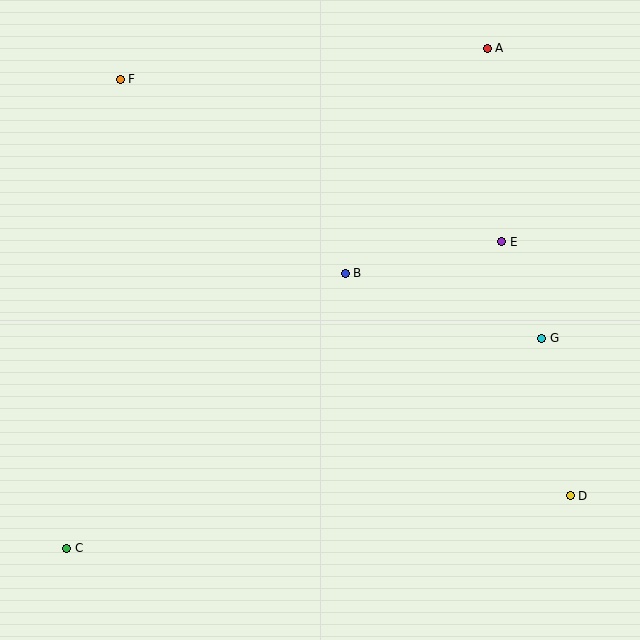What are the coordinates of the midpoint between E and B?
The midpoint between E and B is at (424, 257).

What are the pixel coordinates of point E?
Point E is at (502, 242).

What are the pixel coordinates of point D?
Point D is at (570, 496).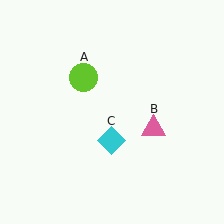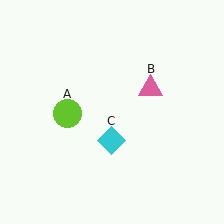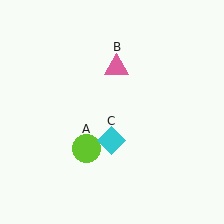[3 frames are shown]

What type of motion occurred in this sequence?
The lime circle (object A), pink triangle (object B) rotated counterclockwise around the center of the scene.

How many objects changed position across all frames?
2 objects changed position: lime circle (object A), pink triangle (object B).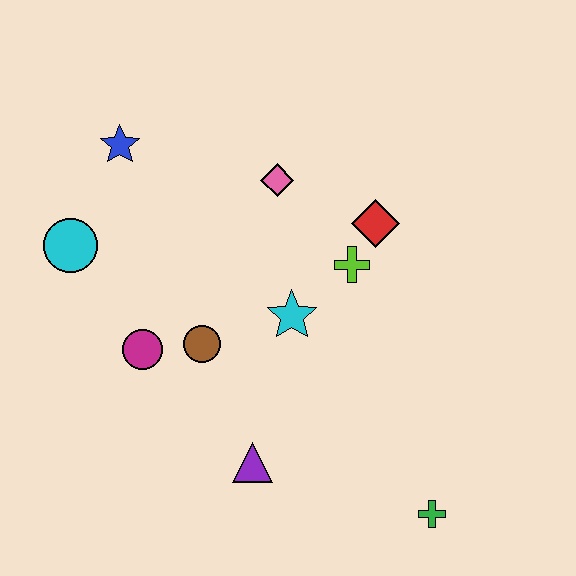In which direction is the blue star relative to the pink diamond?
The blue star is to the left of the pink diamond.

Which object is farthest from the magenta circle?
The green cross is farthest from the magenta circle.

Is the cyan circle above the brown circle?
Yes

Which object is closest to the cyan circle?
The blue star is closest to the cyan circle.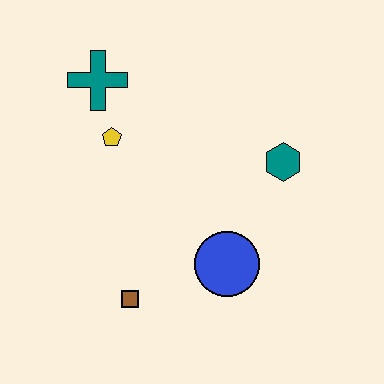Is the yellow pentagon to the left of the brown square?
Yes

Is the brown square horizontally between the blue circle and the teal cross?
Yes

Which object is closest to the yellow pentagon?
The teal cross is closest to the yellow pentagon.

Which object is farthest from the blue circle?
The teal cross is farthest from the blue circle.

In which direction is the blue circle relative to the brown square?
The blue circle is to the right of the brown square.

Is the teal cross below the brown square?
No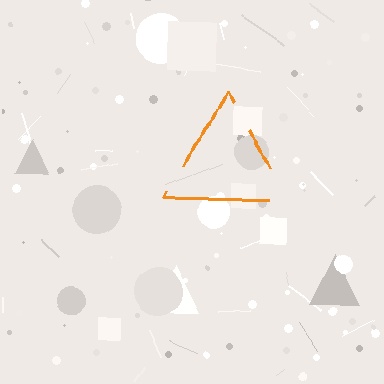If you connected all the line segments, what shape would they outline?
They would outline a triangle.